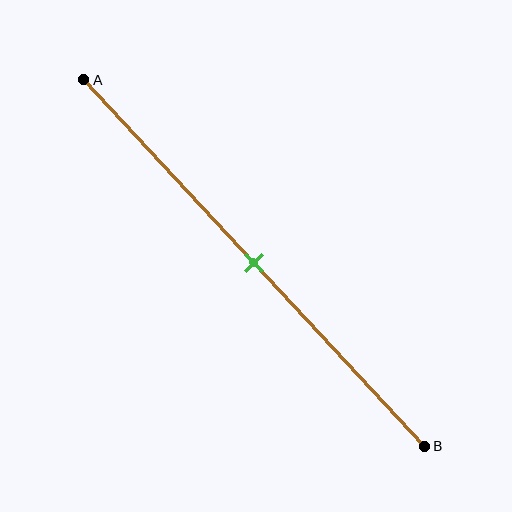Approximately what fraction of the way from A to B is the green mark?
The green mark is approximately 50% of the way from A to B.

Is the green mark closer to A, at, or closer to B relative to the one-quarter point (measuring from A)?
The green mark is closer to point B than the one-quarter point of segment AB.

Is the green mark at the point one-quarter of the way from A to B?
No, the mark is at about 50% from A, not at the 25% one-quarter point.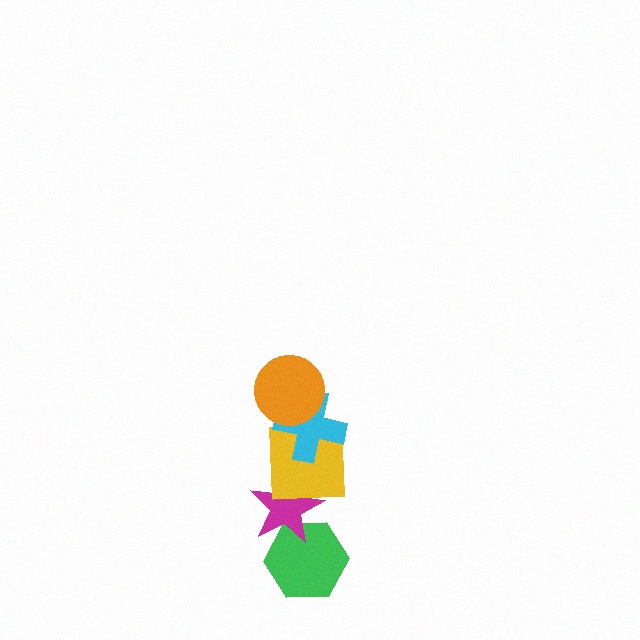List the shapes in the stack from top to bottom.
From top to bottom: the orange circle, the cyan cross, the yellow square, the magenta star, the green hexagon.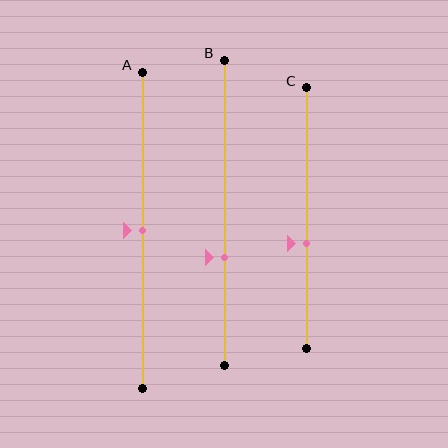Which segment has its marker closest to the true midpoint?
Segment A has its marker closest to the true midpoint.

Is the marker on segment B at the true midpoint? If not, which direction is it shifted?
No, the marker on segment B is shifted downward by about 15% of the segment length.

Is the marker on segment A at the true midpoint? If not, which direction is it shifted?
Yes, the marker on segment A is at the true midpoint.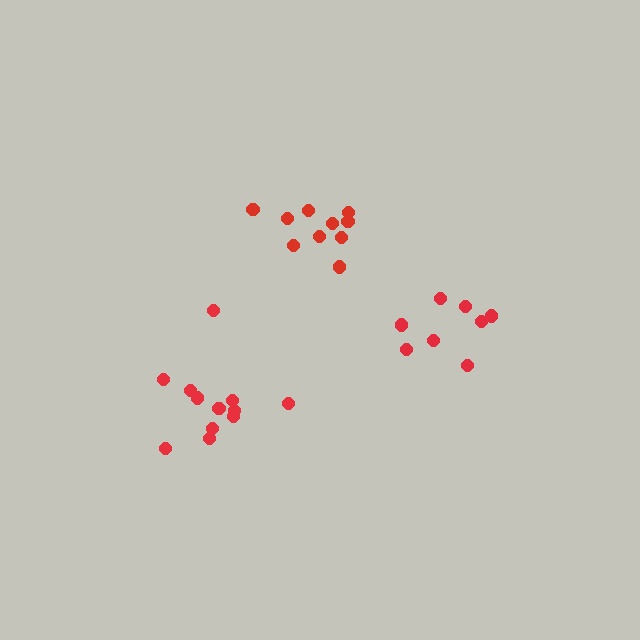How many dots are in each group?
Group 1: 10 dots, Group 2: 8 dots, Group 3: 12 dots (30 total).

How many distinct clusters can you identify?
There are 3 distinct clusters.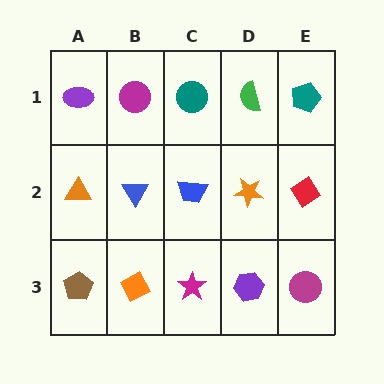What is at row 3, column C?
A magenta star.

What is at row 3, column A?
A brown pentagon.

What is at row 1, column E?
A teal pentagon.